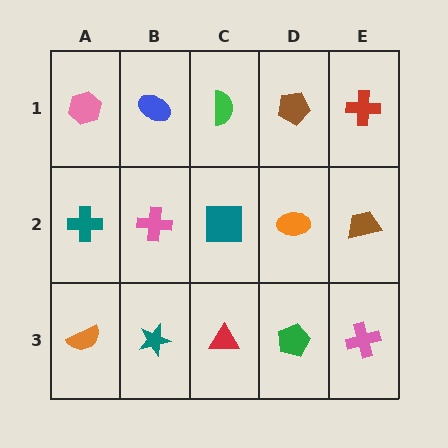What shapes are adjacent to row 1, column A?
A teal cross (row 2, column A), a blue ellipse (row 1, column B).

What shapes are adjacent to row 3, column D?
An orange ellipse (row 2, column D), a red triangle (row 3, column C), a pink cross (row 3, column E).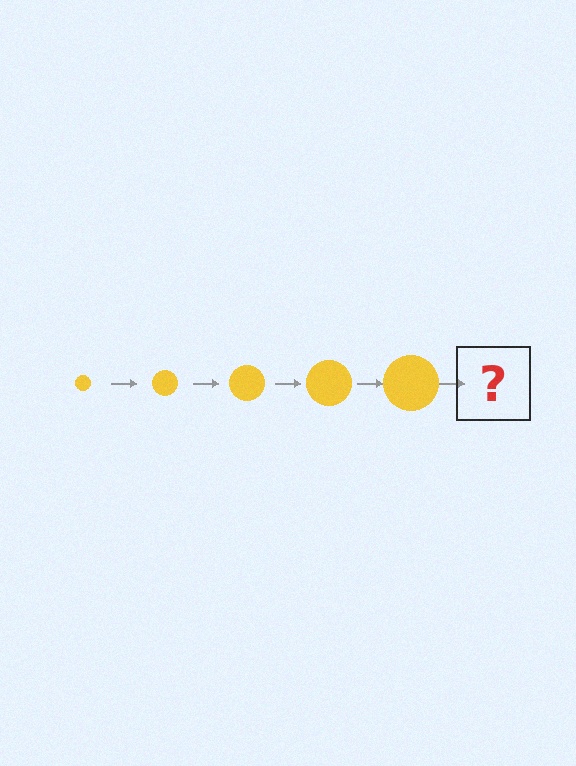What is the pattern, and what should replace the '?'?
The pattern is that the circle gets progressively larger each step. The '?' should be a yellow circle, larger than the previous one.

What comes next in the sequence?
The next element should be a yellow circle, larger than the previous one.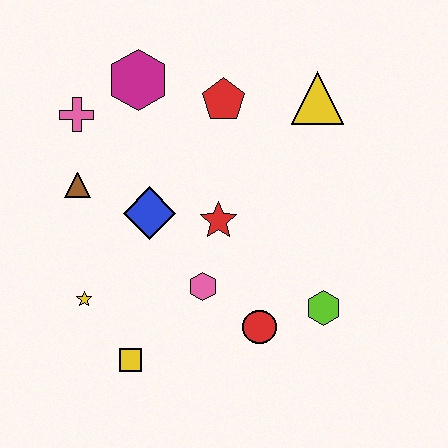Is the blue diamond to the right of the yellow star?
Yes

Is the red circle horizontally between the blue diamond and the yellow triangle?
Yes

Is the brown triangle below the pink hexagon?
No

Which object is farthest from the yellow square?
The yellow triangle is farthest from the yellow square.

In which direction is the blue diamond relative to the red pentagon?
The blue diamond is below the red pentagon.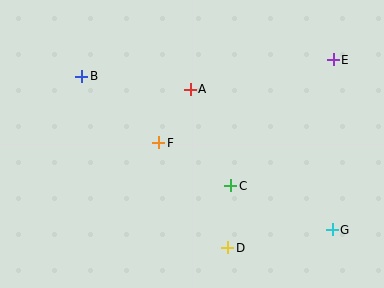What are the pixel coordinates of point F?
Point F is at (159, 143).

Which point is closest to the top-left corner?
Point B is closest to the top-left corner.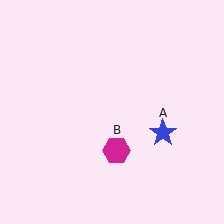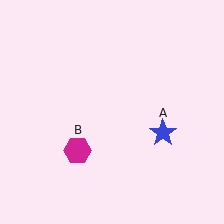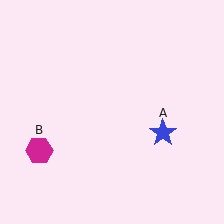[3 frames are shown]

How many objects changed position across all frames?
1 object changed position: magenta hexagon (object B).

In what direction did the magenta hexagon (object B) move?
The magenta hexagon (object B) moved left.